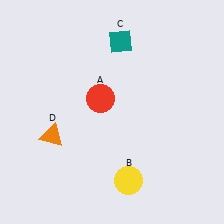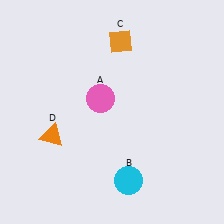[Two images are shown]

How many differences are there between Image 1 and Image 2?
There are 3 differences between the two images.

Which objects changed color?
A changed from red to pink. B changed from yellow to cyan. C changed from teal to orange.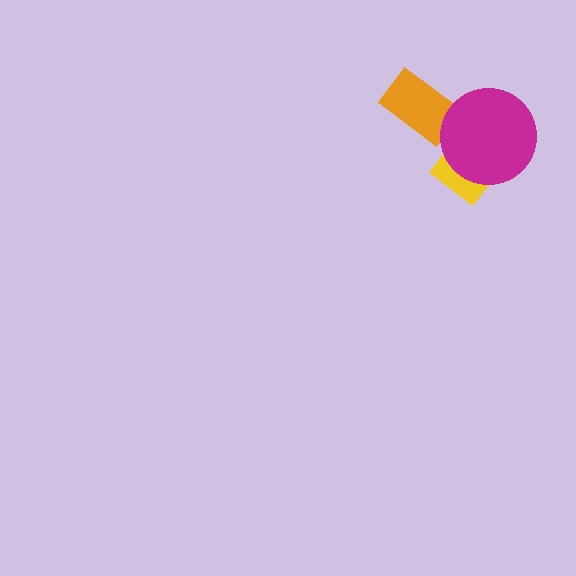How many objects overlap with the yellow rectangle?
1 object overlaps with the yellow rectangle.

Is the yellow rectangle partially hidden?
Yes, it is partially covered by another shape.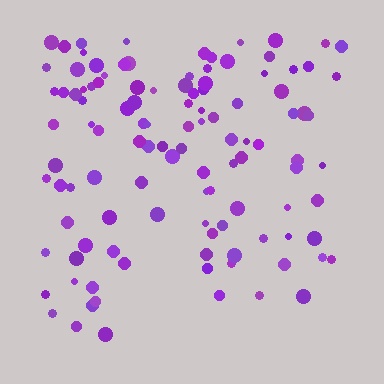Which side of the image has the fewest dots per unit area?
The bottom.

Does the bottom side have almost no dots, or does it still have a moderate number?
Still a moderate number, just noticeably fewer than the top.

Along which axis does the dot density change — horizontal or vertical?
Vertical.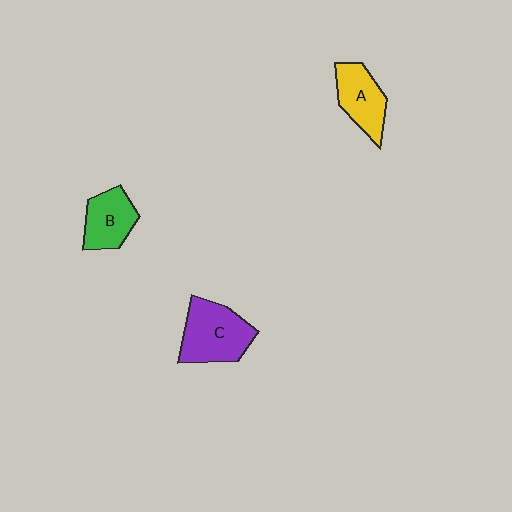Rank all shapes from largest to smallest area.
From largest to smallest: C (purple), A (yellow), B (green).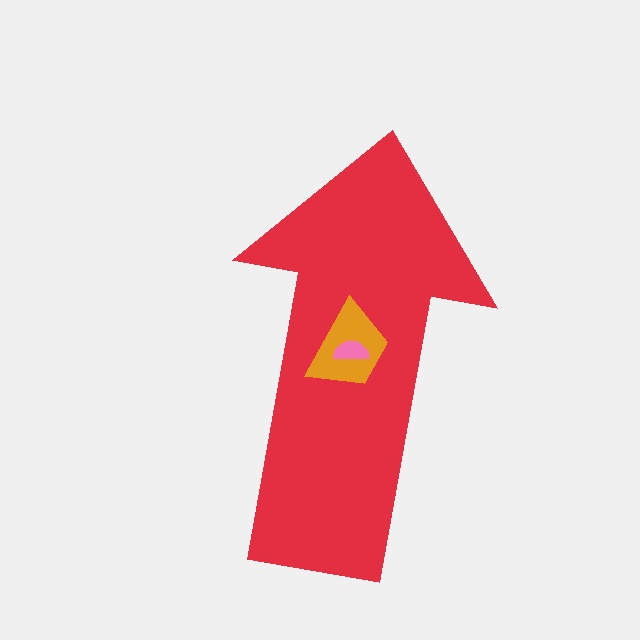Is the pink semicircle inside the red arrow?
Yes.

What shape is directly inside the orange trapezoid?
The pink semicircle.